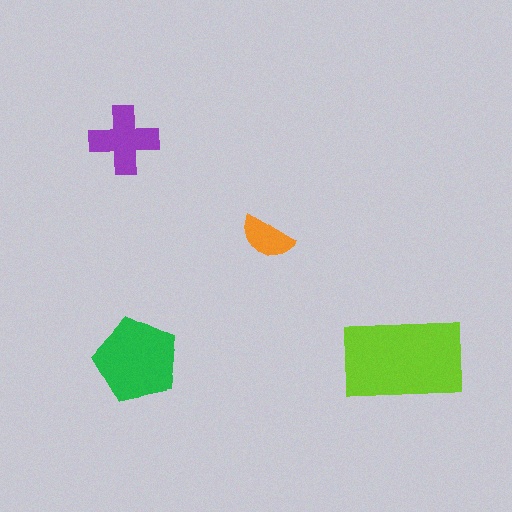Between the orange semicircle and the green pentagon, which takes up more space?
The green pentagon.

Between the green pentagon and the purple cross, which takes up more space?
The green pentagon.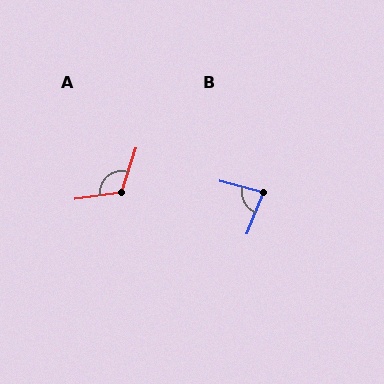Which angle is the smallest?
B, at approximately 83 degrees.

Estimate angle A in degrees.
Approximately 117 degrees.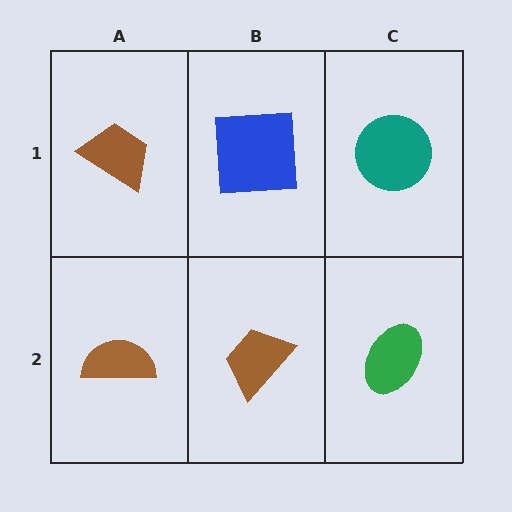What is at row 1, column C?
A teal circle.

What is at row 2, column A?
A brown semicircle.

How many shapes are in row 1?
3 shapes.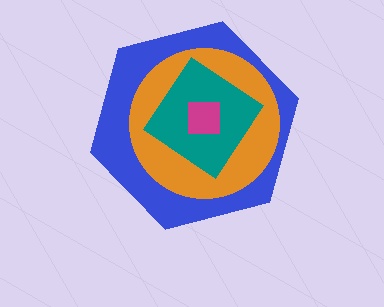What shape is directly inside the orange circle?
The teal diamond.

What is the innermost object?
The magenta square.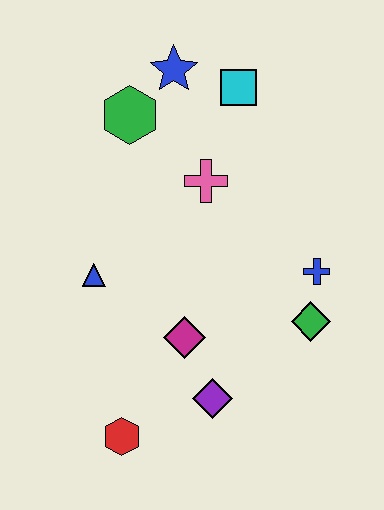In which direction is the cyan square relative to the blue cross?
The cyan square is above the blue cross.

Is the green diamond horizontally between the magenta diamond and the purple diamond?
No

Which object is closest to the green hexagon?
The blue star is closest to the green hexagon.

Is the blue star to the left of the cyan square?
Yes